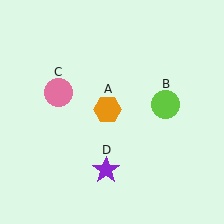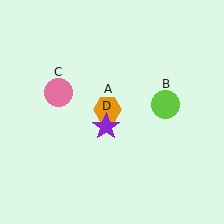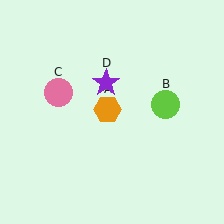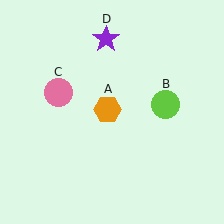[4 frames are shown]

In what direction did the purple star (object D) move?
The purple star (object D) moved up.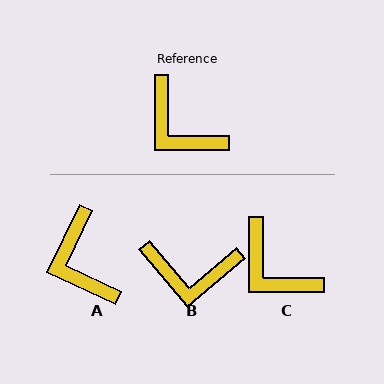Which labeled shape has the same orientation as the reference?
C.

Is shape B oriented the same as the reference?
No, it is off by about 40 degrees.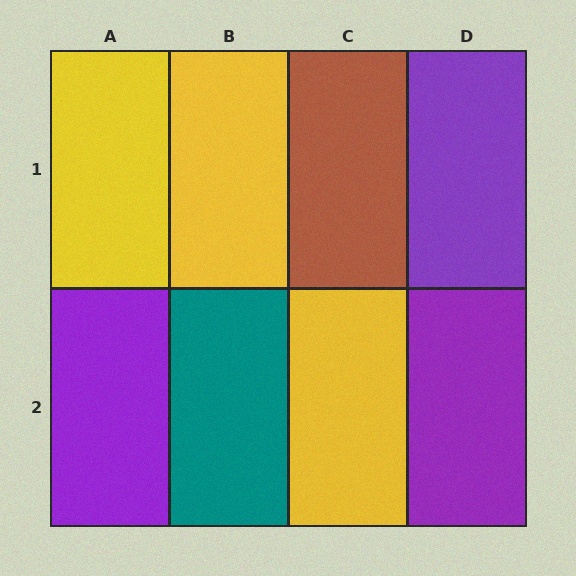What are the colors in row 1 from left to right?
Yellow, yellow, brown, purple.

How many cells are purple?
3 cells are purple.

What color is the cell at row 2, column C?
Yellow.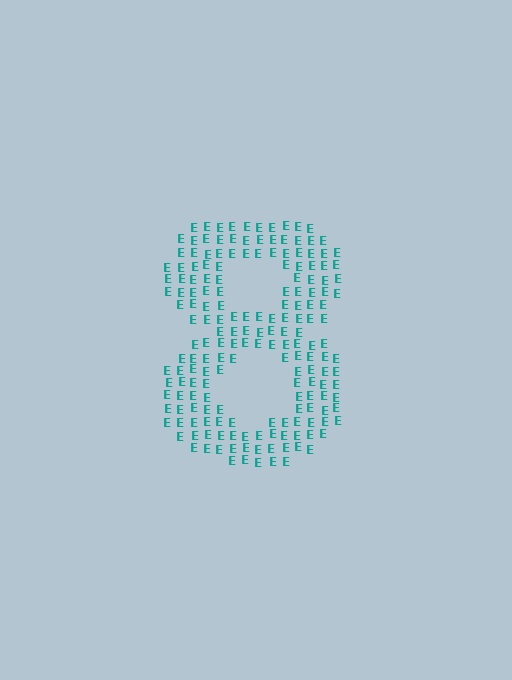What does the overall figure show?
The overall figure shows the digit 8.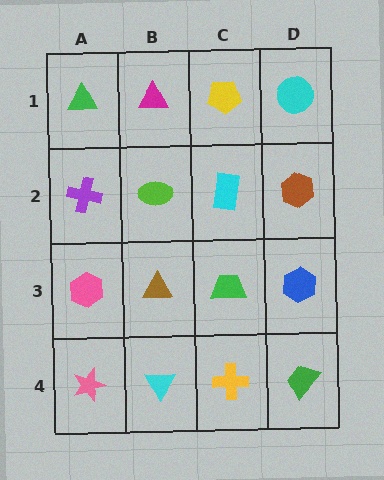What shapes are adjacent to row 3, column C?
A cyan rectangle (row 2, column C), a yellow cross (row 4, column C), a brown triangle (row 3, column B), a blue hexagon (row 3, column D).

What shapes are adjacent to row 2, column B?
A magenta triangle (row 1, column B), a brown triangle (row 3, column B), a purple cross (row 2, column A), a cyan rectangle (row 2, column C).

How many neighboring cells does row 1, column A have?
2.